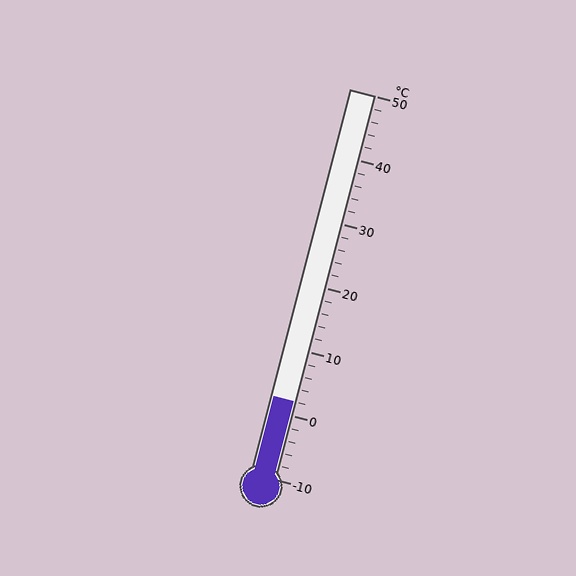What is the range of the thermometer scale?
The thermometer scale ranges from -10°C to 50°C.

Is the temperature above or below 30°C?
The temperature is below 30°C.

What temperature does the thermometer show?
The thermometer shows approximately 2°C.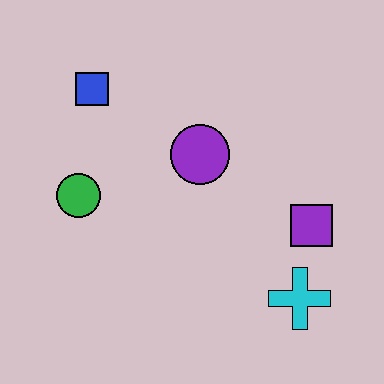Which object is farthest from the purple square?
The blue square is farthest from the purple square.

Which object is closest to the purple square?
The cyan cross is closest to the purple square.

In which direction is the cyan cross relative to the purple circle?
The cyan cross is below the purple circle.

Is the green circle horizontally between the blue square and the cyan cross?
No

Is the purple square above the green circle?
No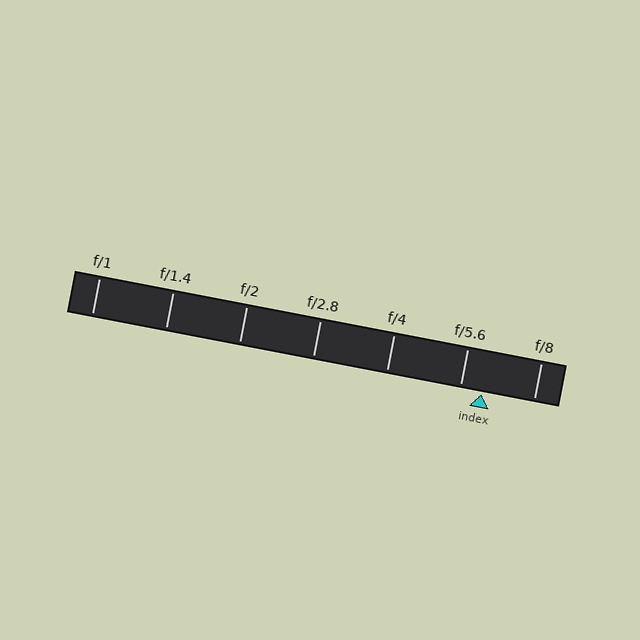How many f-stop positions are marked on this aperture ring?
There are 7 f-stop positions marked.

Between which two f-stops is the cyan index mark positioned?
The index mark is between f/5.6 and f/8.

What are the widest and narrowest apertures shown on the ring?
The widest aperture shown is f/1 and the narrowest is f/8.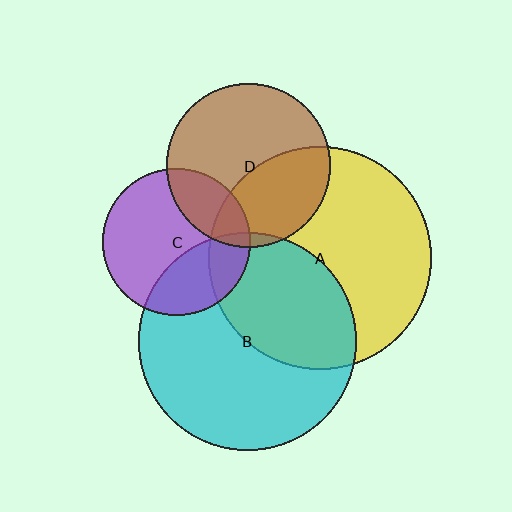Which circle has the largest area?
Circle A (yellow).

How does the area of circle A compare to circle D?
Approximately 1.8 times.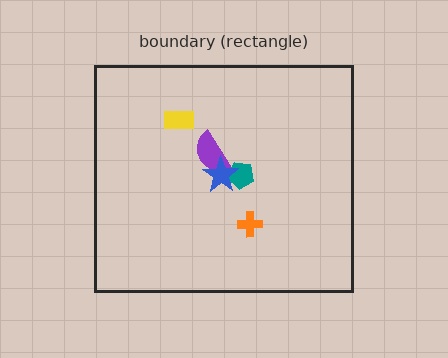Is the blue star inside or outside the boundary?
Inside.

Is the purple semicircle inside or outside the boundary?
Inside.